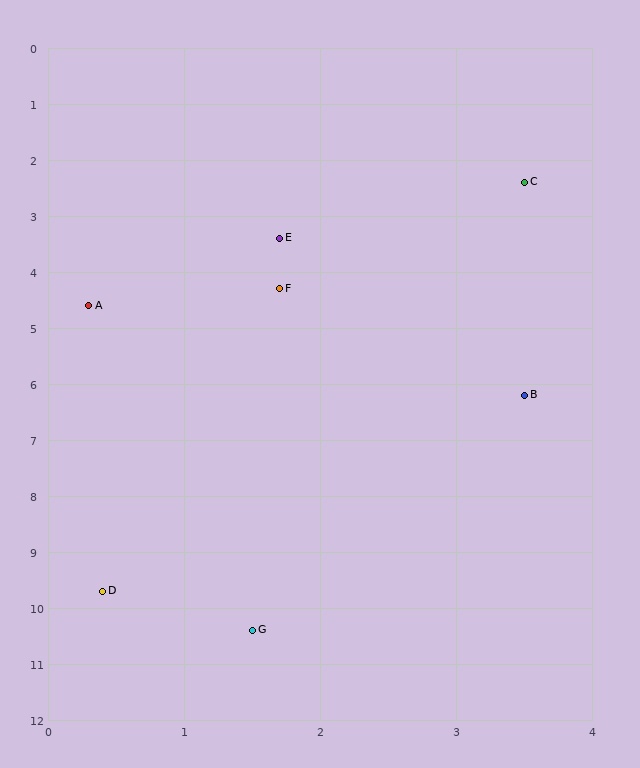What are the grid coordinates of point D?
Point D is at approximately (0.4, 9.7).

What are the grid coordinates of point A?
Point A is at approximately (0.3, 4.6).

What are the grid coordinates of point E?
Point E is at approximately (1.7, 3.4).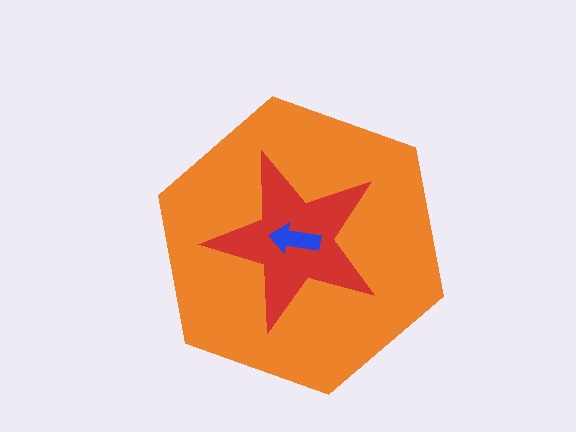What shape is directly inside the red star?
The blue arrow.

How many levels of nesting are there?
3.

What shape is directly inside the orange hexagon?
The red star.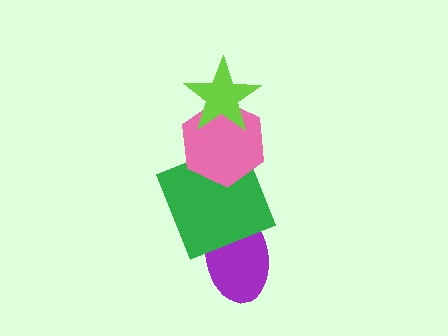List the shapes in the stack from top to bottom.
From top to bottom: the lime star, the pink hexagon, the green square, the purple ellipse.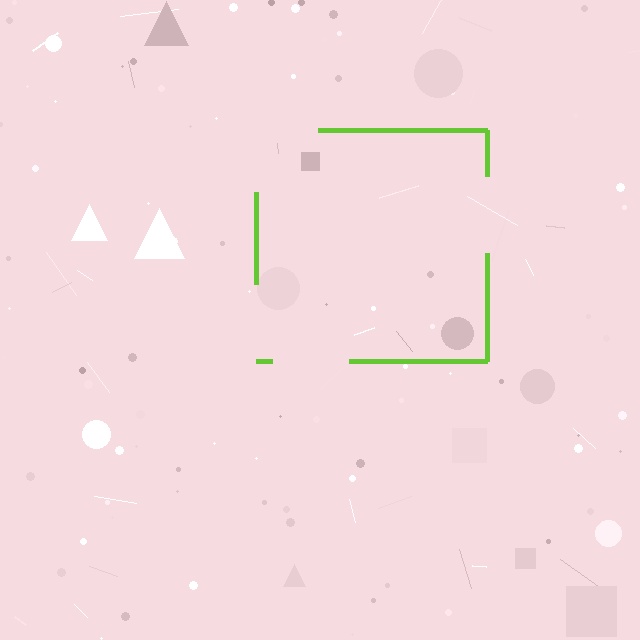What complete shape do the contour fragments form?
The contour fragments form a square.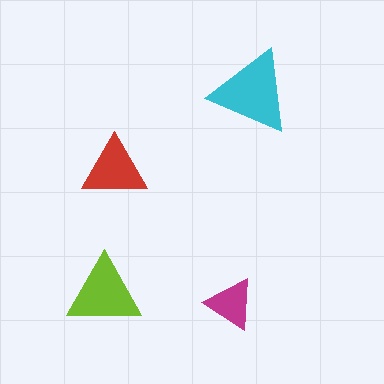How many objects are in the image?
There are 4 objects in the image.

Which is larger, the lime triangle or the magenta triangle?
The lime one.